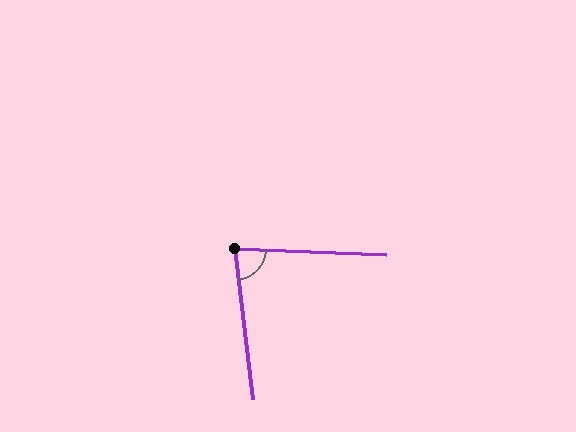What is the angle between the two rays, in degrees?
Approximately 81 degrees.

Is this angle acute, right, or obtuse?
It is acute.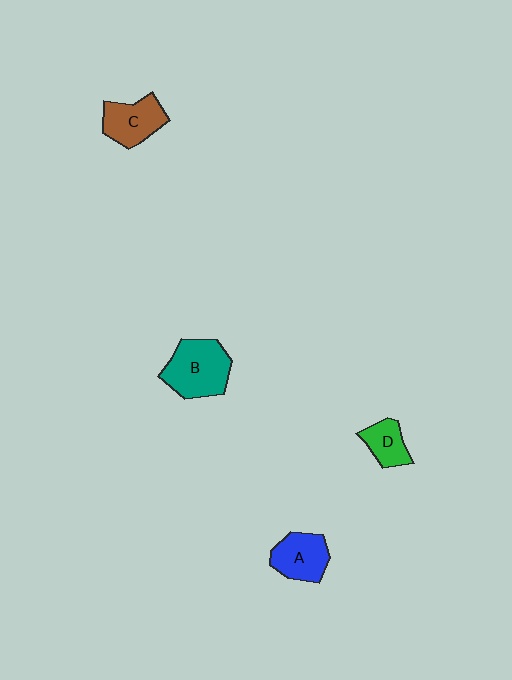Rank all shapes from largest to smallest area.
From largest to smallest: B (teal), C (brown), A (blue), D (green).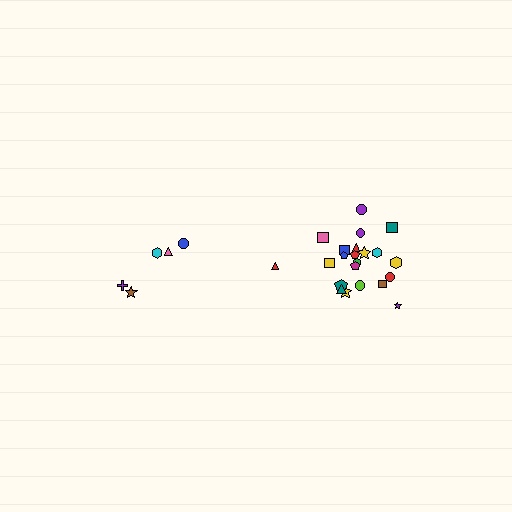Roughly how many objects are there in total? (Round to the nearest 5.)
Roughly 25 objects in total.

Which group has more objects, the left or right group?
The right group.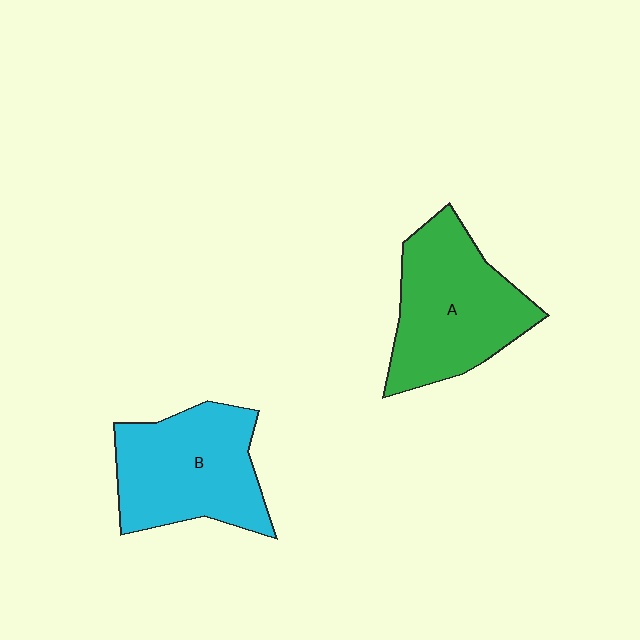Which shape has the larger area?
Shape A (green).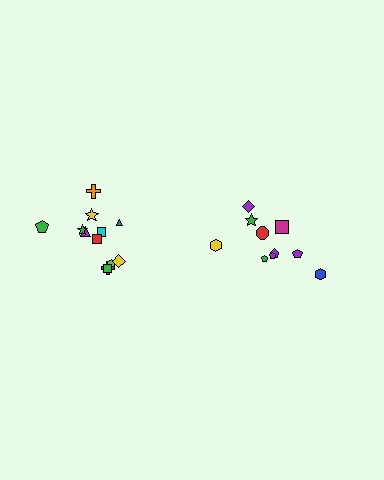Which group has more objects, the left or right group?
The left group.